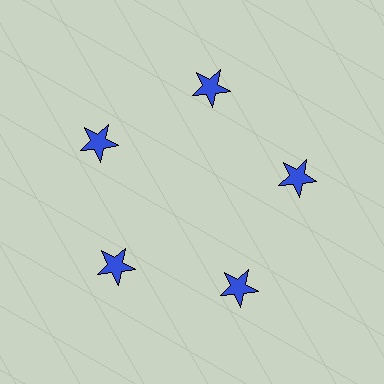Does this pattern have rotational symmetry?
Yes, this pattern has 5-fold rotational symmetry. It looks the same after rotating 72 degrees around the center.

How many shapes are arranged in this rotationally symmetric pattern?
There are 5 shapes, arranged in 5 groups of 1.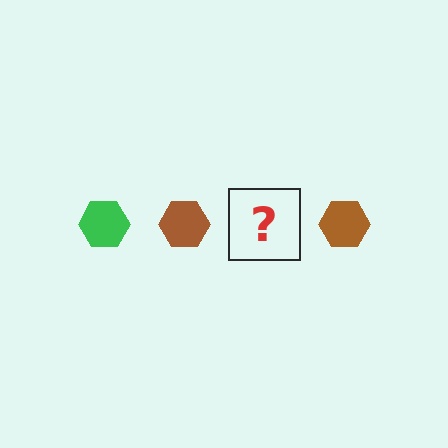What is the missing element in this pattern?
The missing element is a green hexagon.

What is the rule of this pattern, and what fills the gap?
The rule is that the pattern cycles through green, brown hexagons. The gap should be filled with a green hexagon.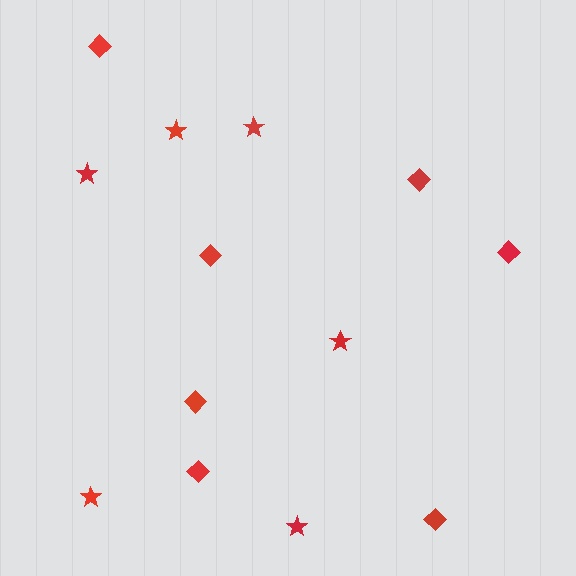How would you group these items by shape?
There are 2 groups: one group of stars (6) and one group of diamonds (7).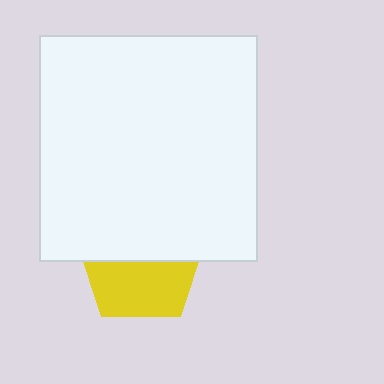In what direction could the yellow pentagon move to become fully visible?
The yellow pentagon could move down. That would shift it out from behind the white rectangle entirely.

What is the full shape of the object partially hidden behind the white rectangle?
The partially hidden object is a yellow pentagon.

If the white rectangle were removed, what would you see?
You would see the complete yellow pentagon.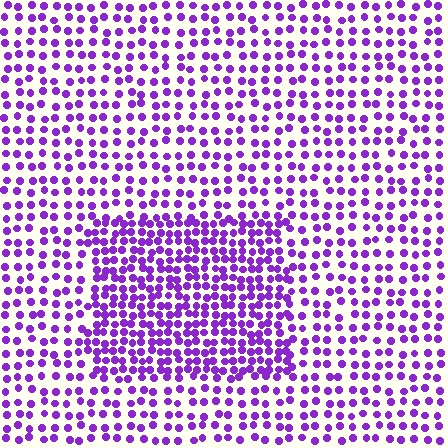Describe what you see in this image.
The image contains small purple elements arranged at two different densities. A rectangle-shaped region is visible where the elements are more densely packed than the surrounding area.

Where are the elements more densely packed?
The elements are more densely packed inside the rectangle boundary.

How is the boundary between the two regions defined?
The boundary is defined by a change in element density (approximately 1.8x ratio). All elements are the same color, size, and shape.